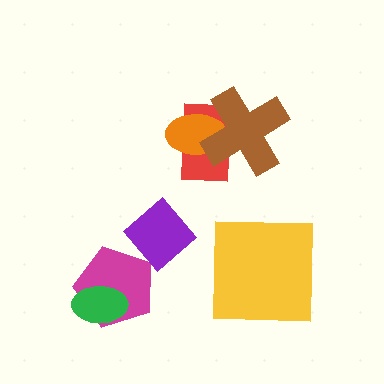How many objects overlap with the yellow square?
0 objects overlap with the yellow square.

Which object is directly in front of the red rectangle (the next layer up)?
The orange ellipse is directly in front of the red rectangle.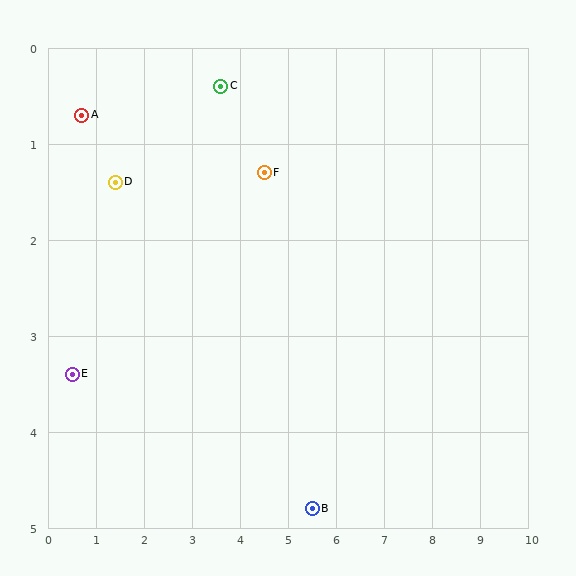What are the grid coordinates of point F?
Point F is at approximately (4.5, 1.3).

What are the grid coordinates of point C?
Point C is at approximately (3.6, 0.4).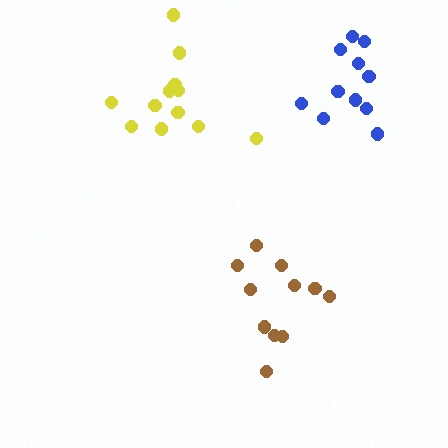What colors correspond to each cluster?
The clusters are colored: blue, brown, yellow.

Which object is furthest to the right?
The blue cluster is rightmost.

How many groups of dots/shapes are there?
There are 3 groups.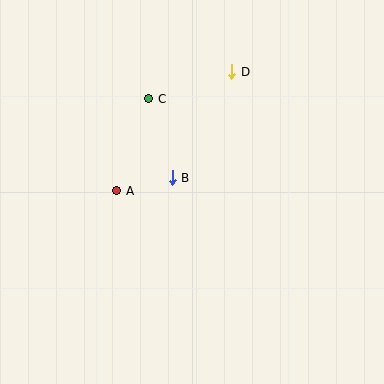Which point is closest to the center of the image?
Point B at (172, 178) is closest to the center.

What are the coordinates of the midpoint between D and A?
The midpoint between D and A is at (174, 131).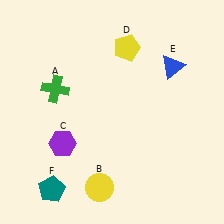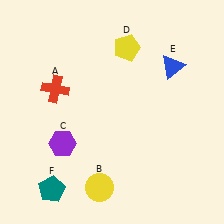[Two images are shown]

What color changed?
The cross (A) changed from green in Image 1 to red in Image 2.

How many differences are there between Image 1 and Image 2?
There is 1 difference between the two images.